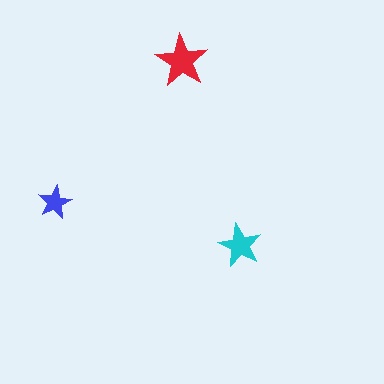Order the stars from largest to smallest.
the red one, the cyan one, the blue one.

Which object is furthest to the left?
The blue star is leftmost.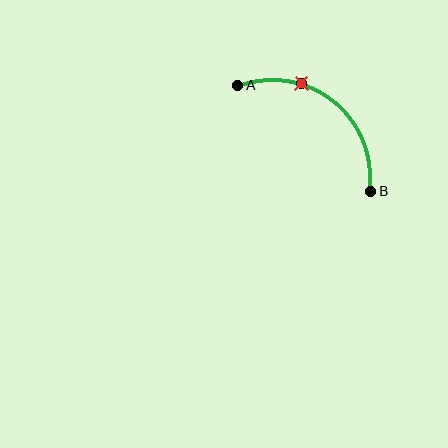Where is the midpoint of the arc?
The arc midpoint is the point on the curve farthest from the straight line joining A and B. It sits above and to the right of that line.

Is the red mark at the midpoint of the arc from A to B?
No. The red mark lies on the arc but is closer to endpoint A. The arc midpoint would be at the point on the curve equidistant along the arc from both A and B.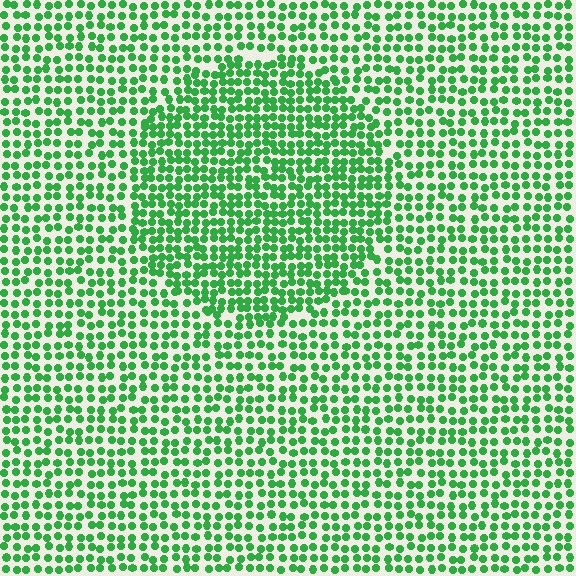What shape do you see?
I see a circle.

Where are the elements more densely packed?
The elements are more densely packed inside the circle boundary.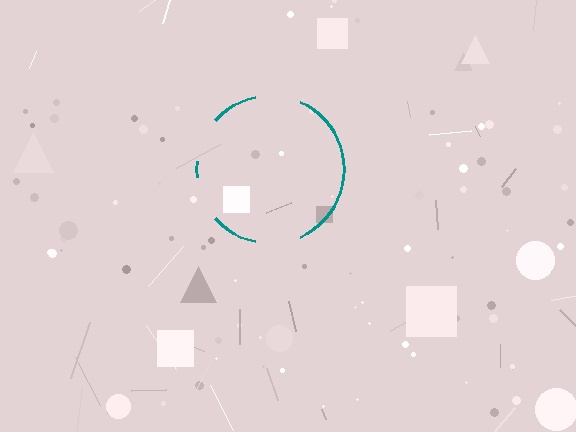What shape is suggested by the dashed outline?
The dashed outline suggests a circle.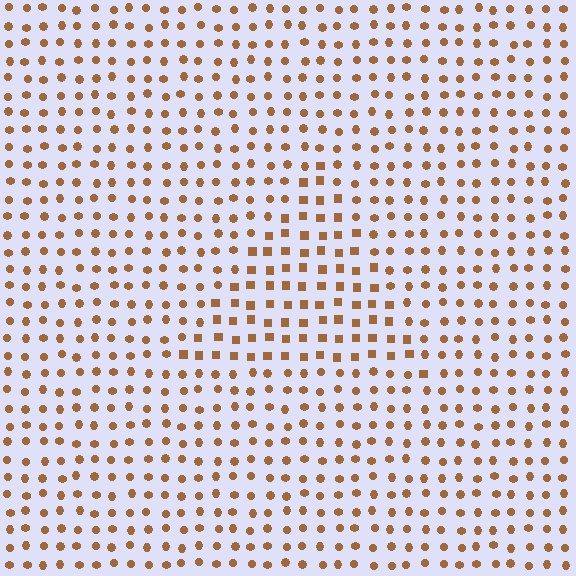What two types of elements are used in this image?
The image uses squares inside the triangle region and circles outside it.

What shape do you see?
I see a triangle.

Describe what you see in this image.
The image is filled with small brown elements arranged in a uniform grid. A triangle-shaped region contains squares, while the surrounding area contains circles. The boundary is defined purely by the change in element shape.